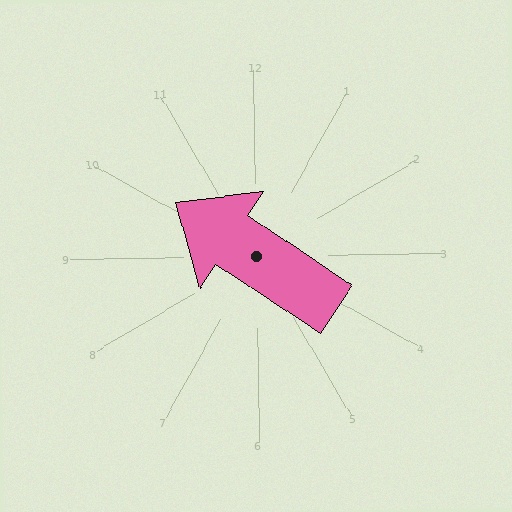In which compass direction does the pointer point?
Northwest.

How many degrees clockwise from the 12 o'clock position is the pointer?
Approximately 304 degrees.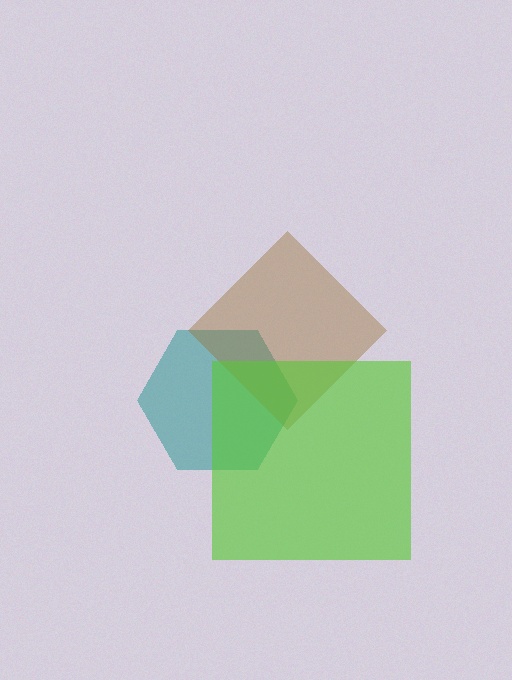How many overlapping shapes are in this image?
There are 3 overlapping shapes in the image.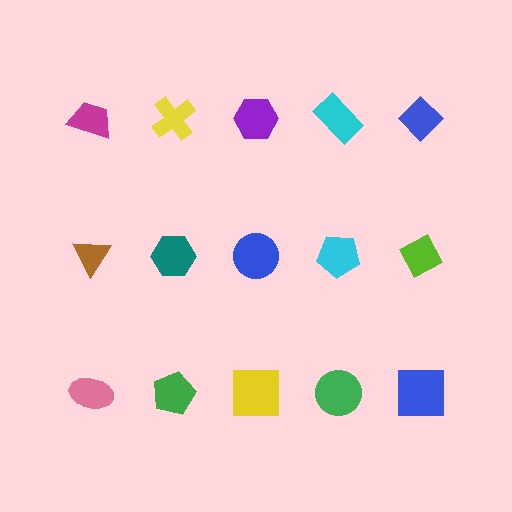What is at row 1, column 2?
A yellow cross.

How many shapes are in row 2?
5 shapes.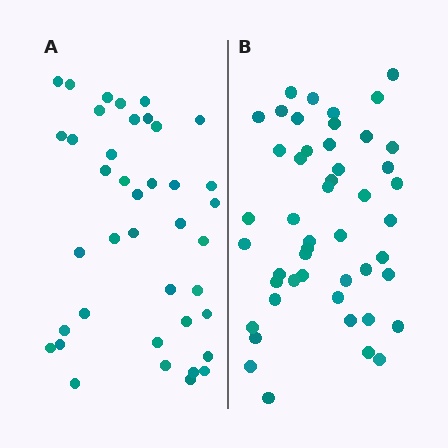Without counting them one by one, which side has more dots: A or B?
Region B (the right region) has more dots.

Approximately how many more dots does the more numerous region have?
Region B has roughly 8 or so more dots than region A.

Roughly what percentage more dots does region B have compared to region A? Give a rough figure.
About 20% more.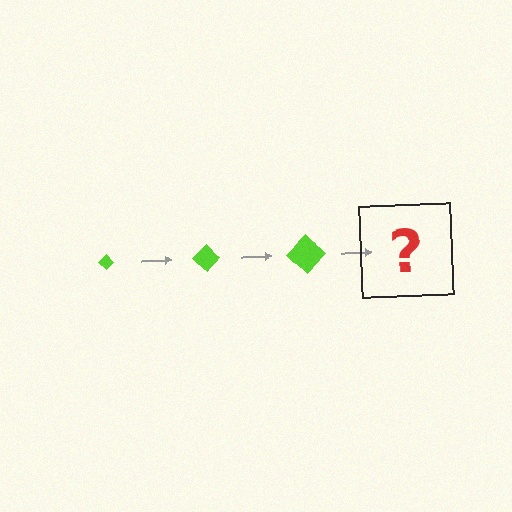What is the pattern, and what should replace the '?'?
The pattern is that the diamond gets progressively larger each step. The '?' should be a lime diamond, larger than the previous one.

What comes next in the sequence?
The next element should be a lime diamond, larger than the previous one.